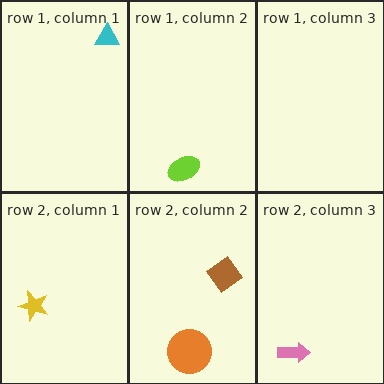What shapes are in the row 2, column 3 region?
The pink arrow.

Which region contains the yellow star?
The row 2, column 1 region.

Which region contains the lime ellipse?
The row 1, column 2 region.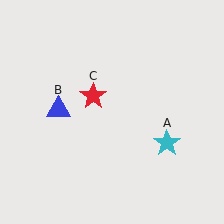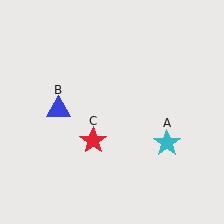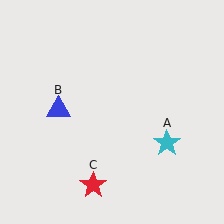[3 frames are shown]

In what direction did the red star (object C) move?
The red star (object C) moved down.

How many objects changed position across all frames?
1 object changed position: red star (object C).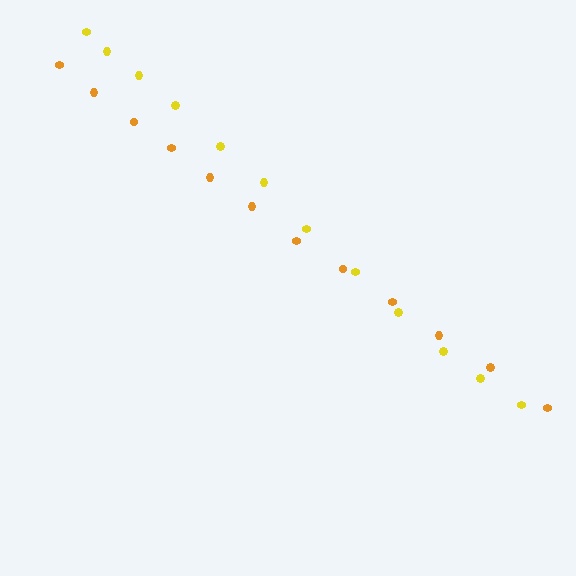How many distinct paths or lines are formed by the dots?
There are 2 distinct paths.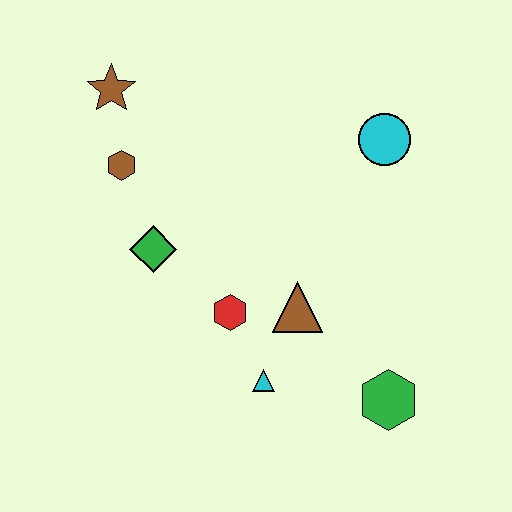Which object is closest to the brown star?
The brown hexagon is closest to the brown star.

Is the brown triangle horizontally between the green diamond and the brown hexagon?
No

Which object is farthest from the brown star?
The green hexagon is farthest from the brown star.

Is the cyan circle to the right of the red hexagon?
Yes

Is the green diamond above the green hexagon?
Yes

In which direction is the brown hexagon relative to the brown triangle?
The brown hexagon is to the left of the brown triangle.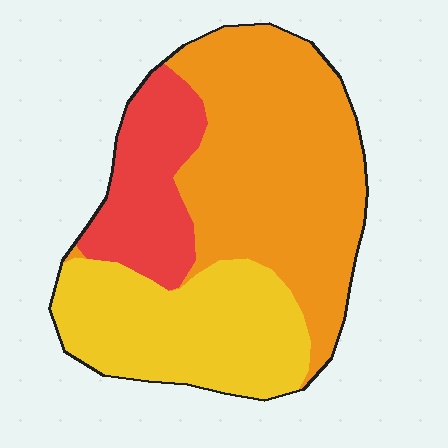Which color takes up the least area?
Red, at roughly 20%.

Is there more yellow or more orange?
Orange.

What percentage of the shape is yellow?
Yellow takes up about one third (1/3) of the shape.